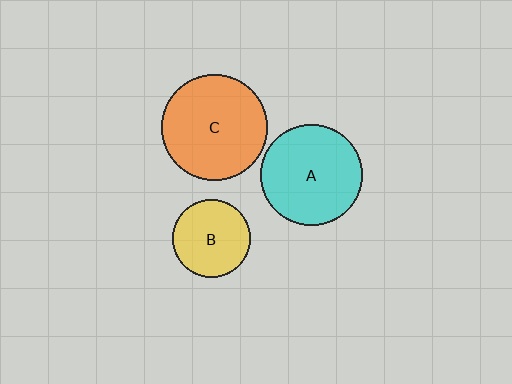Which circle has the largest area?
Circle C (orange).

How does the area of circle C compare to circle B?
Approximately 1.9 times.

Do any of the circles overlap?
No, none of the circles overlap.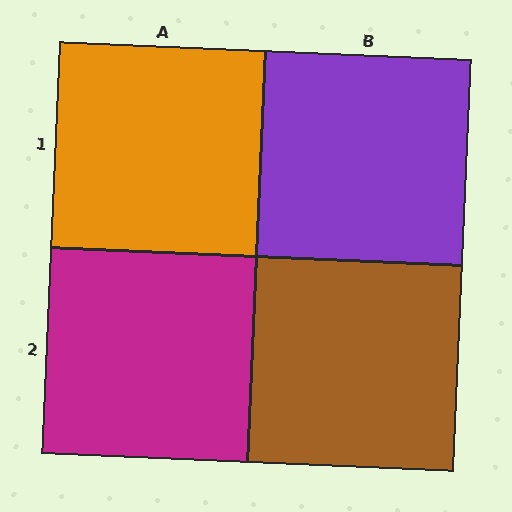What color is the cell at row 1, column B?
Purple.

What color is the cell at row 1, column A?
Orange.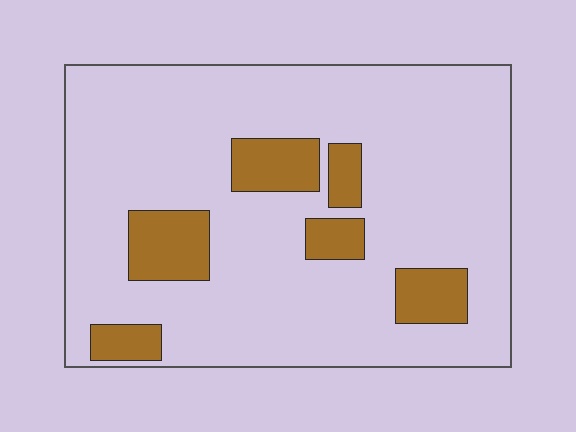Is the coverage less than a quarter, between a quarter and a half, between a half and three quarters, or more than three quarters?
Less than a quarter.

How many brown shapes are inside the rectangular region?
6.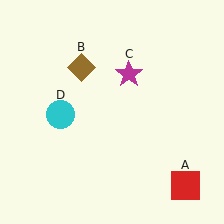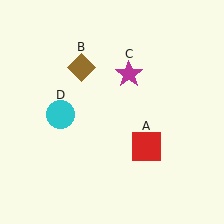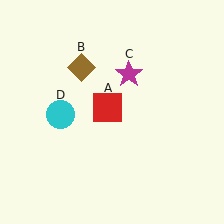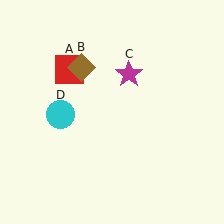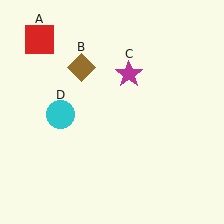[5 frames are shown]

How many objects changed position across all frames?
1 object changed position: red square (object A).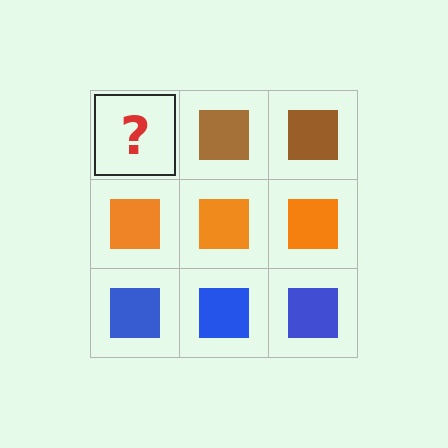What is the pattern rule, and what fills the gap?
The rule is that each row has a consistent color. The gap should be filled with a brown square.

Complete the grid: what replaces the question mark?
The question mark should be replaced with a brown square.